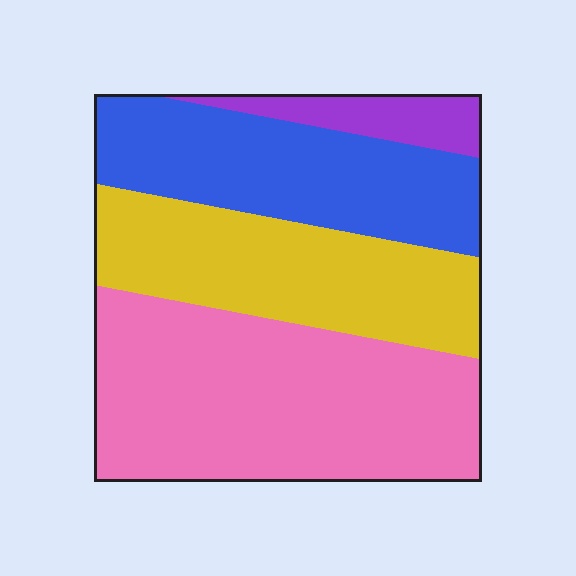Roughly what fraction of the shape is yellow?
Yellow covers around 25% of the shape.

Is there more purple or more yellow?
Yellow.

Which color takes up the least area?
Purple, at roughly 5%.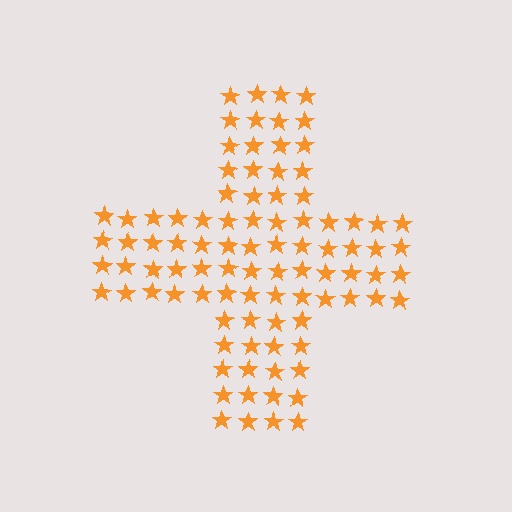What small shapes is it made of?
It is made of small stars.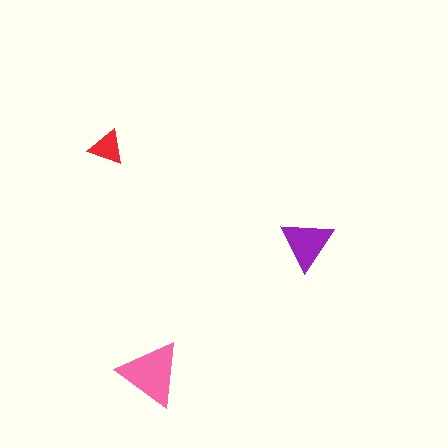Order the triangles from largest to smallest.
the pink one, the purple one, the red one.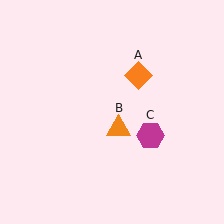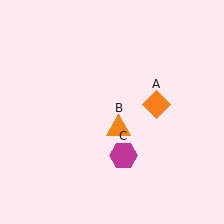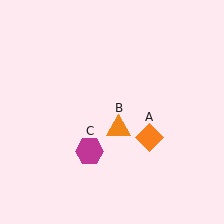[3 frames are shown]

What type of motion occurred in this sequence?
The orange diamond (object A), magenta hexagon (object C) rotated clockwise around the center of the scene.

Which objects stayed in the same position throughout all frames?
Orange triangle (object B) remained stationary.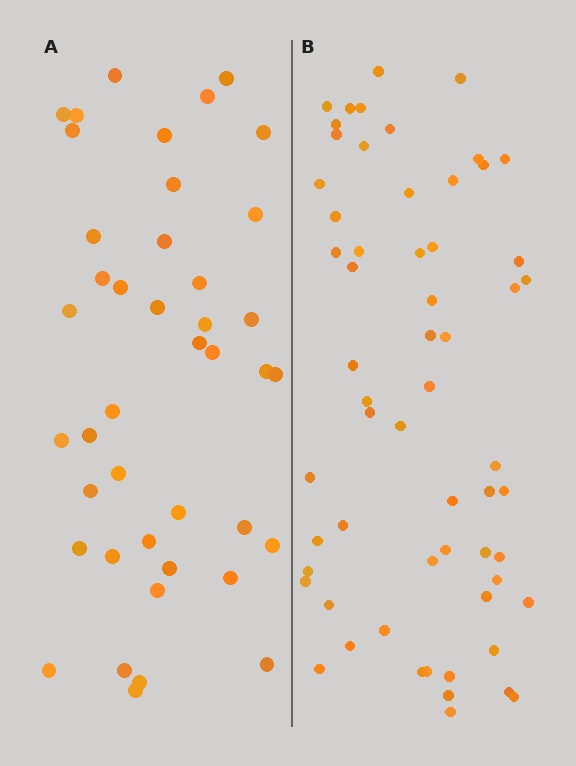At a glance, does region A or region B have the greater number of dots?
Region B (the right region) has more dots.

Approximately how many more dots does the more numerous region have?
Region B has approximately 20 more dots than region A.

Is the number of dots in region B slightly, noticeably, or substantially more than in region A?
Region B has noticeably more, but not dramatically so. The ratio is roughly 1.4 to 1.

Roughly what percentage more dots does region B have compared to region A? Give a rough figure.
About 45% more.